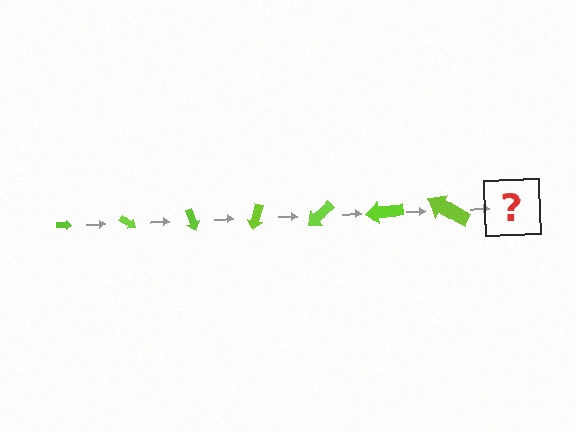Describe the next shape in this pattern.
It should be an arrow, larger than the previous one and rotated 245 degrees from the start.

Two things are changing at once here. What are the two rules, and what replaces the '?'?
The two rules are that the arrow grows larger each step and it rotates 35 degrees each step. The '?' should be an arrow, larger than the previous one and rotated 245 degrees from the start.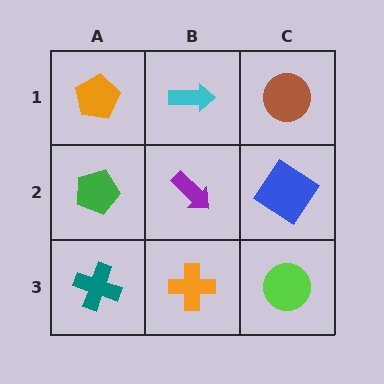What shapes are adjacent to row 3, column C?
A blue diamond (row 2, column C), an orange cross (row 3, column B).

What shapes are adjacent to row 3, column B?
A purple arrow (row 2, column B), a teal cross (row 3, column A), a lime circle (row 3, column C).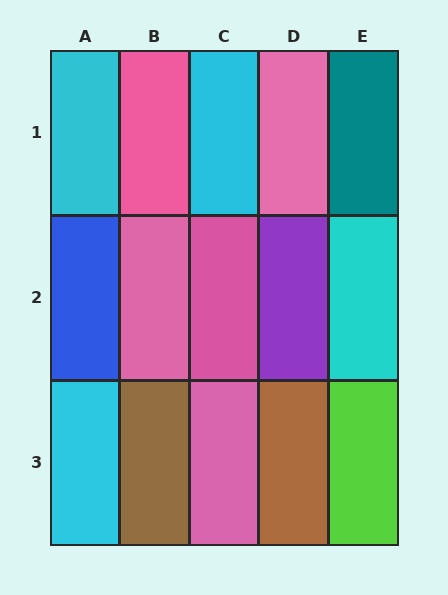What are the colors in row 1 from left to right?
Cyan, pink, cyan, pink, teal.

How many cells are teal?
1 cell is teal.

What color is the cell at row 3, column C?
Pink.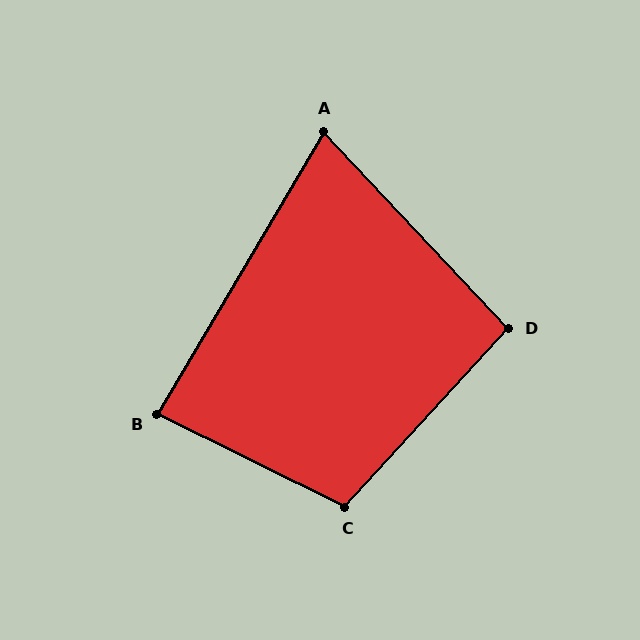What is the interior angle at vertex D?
Approximately 94 degrees (approximately right).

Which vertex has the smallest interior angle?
A, at approximately 74 degrees.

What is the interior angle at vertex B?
Approximately 86 degrees (approximately right).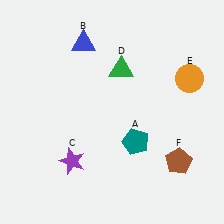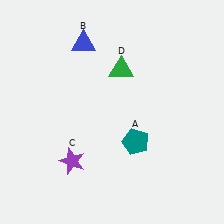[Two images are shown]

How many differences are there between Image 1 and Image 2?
There are 2 differences between the two images.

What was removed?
The orange circle (E), the brown pentagon (F) were removed in Image 2.